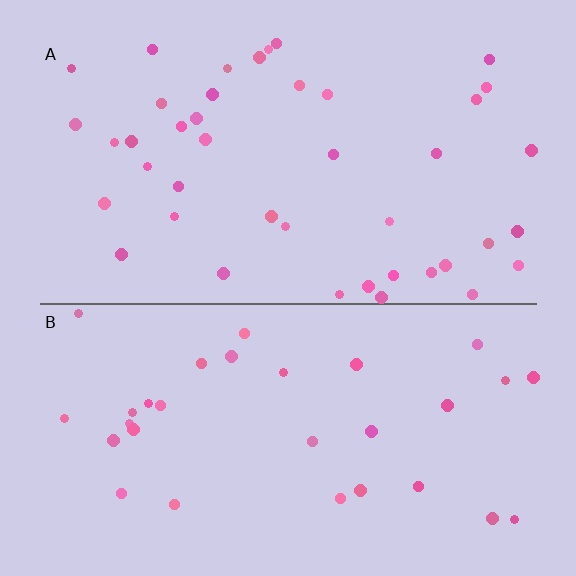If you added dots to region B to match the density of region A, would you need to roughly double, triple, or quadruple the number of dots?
Approximately double.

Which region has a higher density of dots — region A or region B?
A (the top).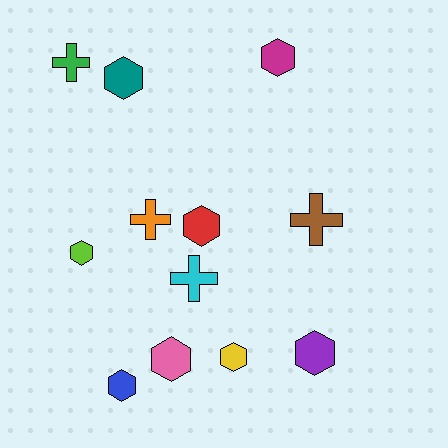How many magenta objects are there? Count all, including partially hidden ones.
There is 1 magenta object.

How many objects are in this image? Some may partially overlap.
There are 12 objects.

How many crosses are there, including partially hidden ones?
There are 4 crosses.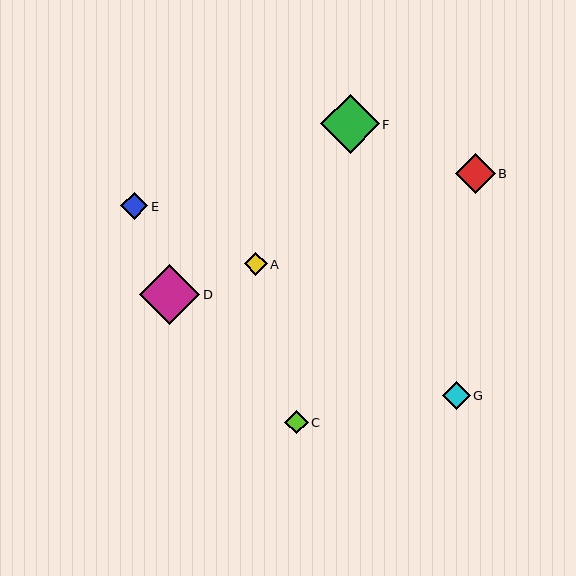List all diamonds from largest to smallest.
From largest to smallest: D, F, B, G, E, C, A.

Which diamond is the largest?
Diamond D is the largest with a size of approximately 61 pixels.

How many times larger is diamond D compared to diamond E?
Diamond D is approximately 2.2 times the size of diamond E.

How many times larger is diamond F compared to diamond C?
Diamond F is approximately 2.5 times the size of diamond C.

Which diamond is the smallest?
Diamond A is the smallest with a size of approximately 22 pixels.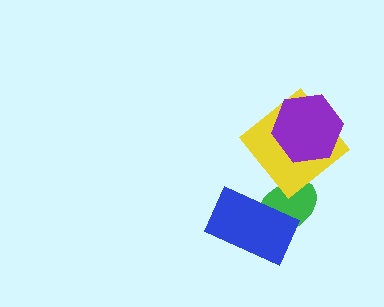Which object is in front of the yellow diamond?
The purple hexagon is in front of the yellow diamond.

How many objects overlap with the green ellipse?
2 objects overlap with the green ellipse.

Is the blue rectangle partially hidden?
No, no other shape covers it.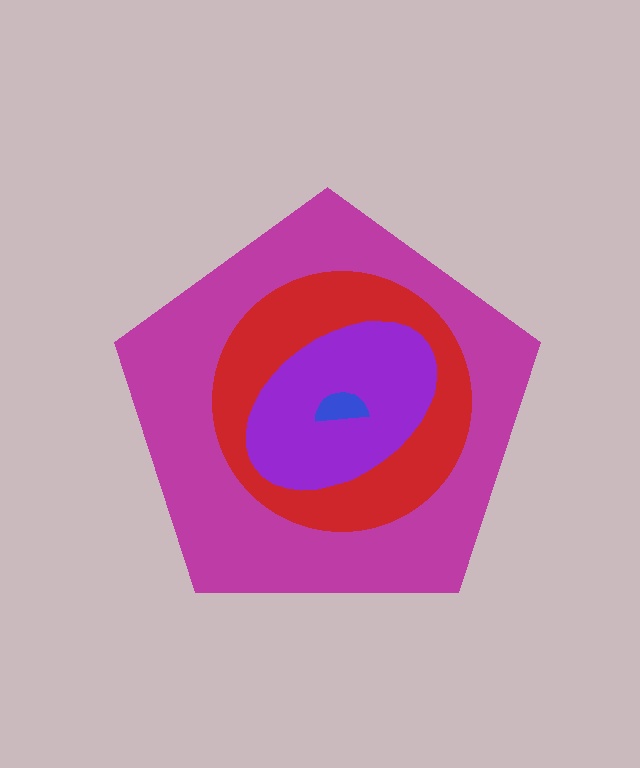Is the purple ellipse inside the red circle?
Yes.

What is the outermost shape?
The magenta pentagon.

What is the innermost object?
The blue semicircle.